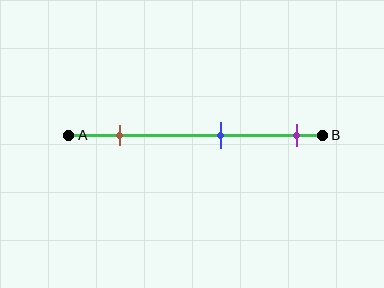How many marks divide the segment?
There are 3 marks dividing the segment.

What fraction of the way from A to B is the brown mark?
The brown mark is approximately 20% (0.2) of the way from A to B.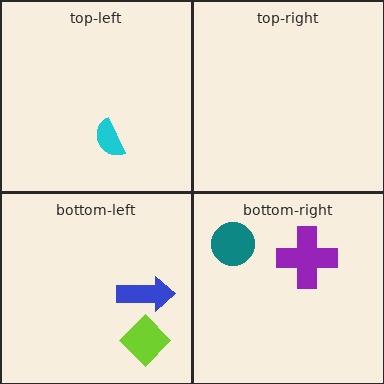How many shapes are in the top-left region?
1.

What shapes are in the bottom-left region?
The blue arrow, the lime diamond.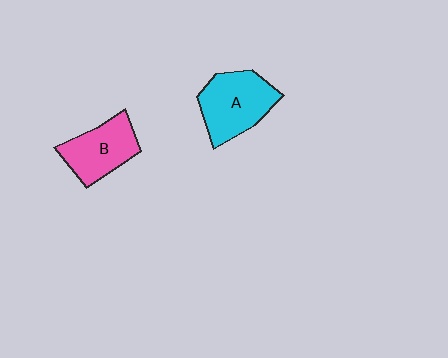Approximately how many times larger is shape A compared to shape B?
Approximately 1.2 times.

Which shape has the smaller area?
Shape B (pink).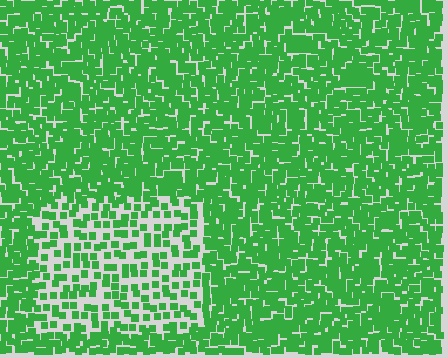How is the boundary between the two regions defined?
The boundary is defined by a change in element density (approximately 2.2x ratio). All elements are the same color, size, and shape.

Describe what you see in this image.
The image contains small green elements arranged at two different densities. A rectangle-shaped region is visible where the elements are less densely packed than the surrounding area.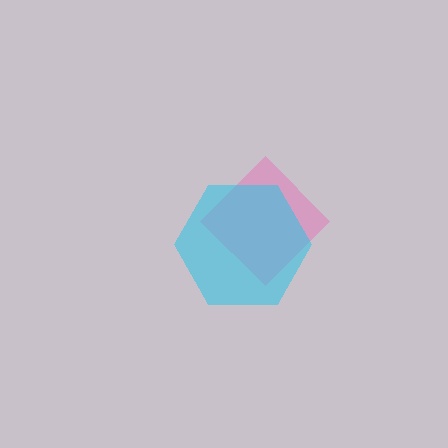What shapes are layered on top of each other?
The layered shapes are: a pink diamond, a cyan hexagon.